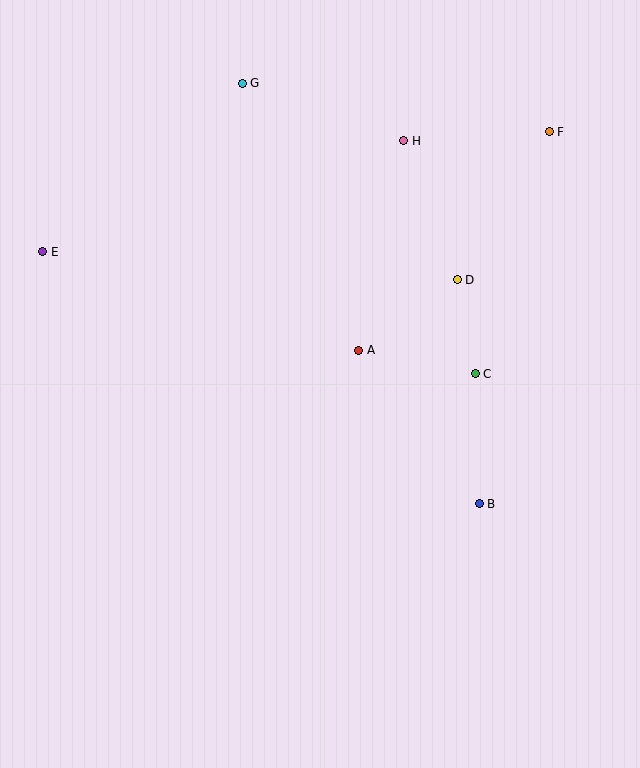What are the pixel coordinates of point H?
Point H is at (404, 141).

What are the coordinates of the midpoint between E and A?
The midpoint between E and A is at (201, 301).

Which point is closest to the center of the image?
Point A at (359, 350) is closest to the center.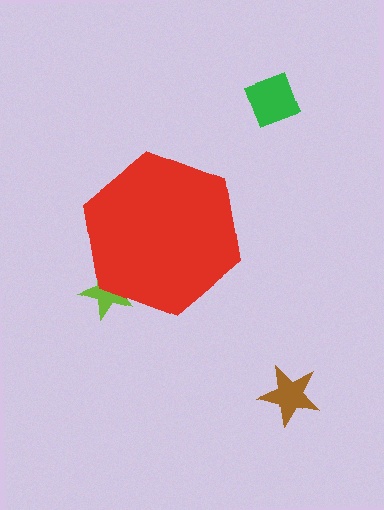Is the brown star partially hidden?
No, the brown star is fully visible.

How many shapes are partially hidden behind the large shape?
1 shape is partially hidden.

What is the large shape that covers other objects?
A red hexagon.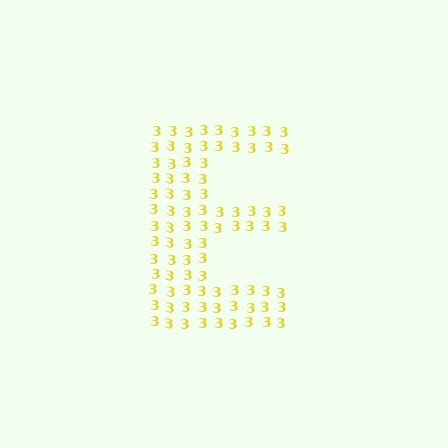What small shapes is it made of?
It is made of small digit 3's.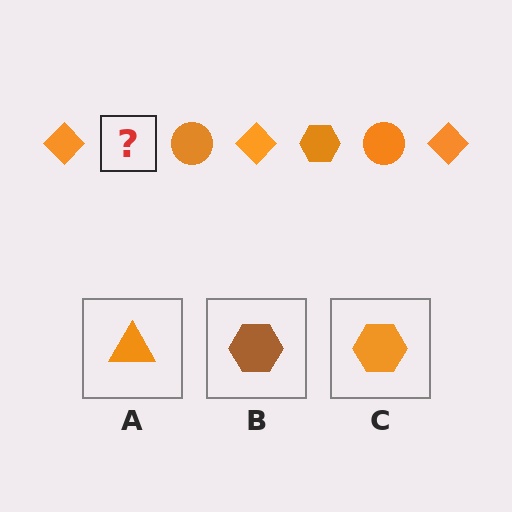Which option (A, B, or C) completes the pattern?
C.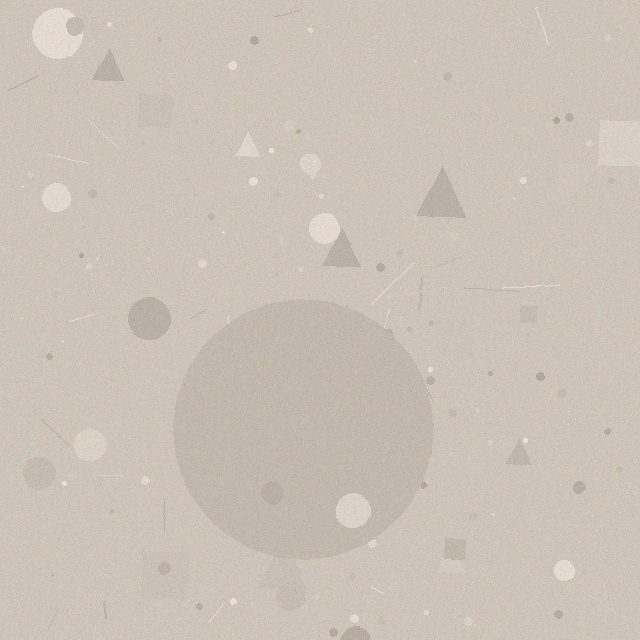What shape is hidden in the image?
A circle is hidden in the image.